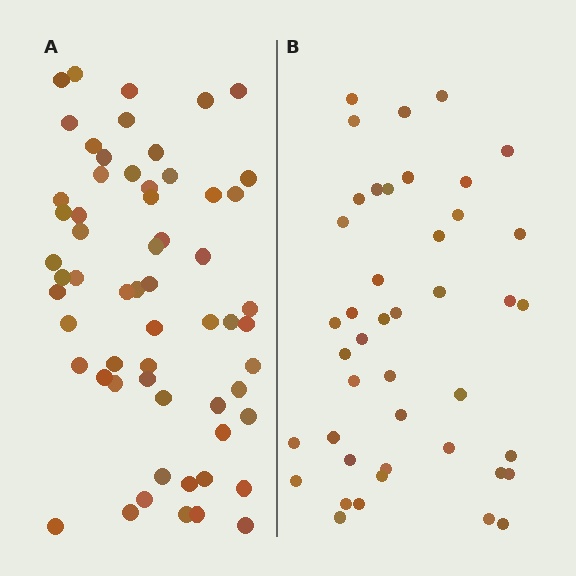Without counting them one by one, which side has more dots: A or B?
Region A (the left region) has more dots.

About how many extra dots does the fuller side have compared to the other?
Region A has approximately 15 more dots than region B.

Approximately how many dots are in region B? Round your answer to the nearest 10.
About 40 dots. (The exact count is 43, which rounds to 40.)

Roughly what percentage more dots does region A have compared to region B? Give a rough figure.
About 40% more.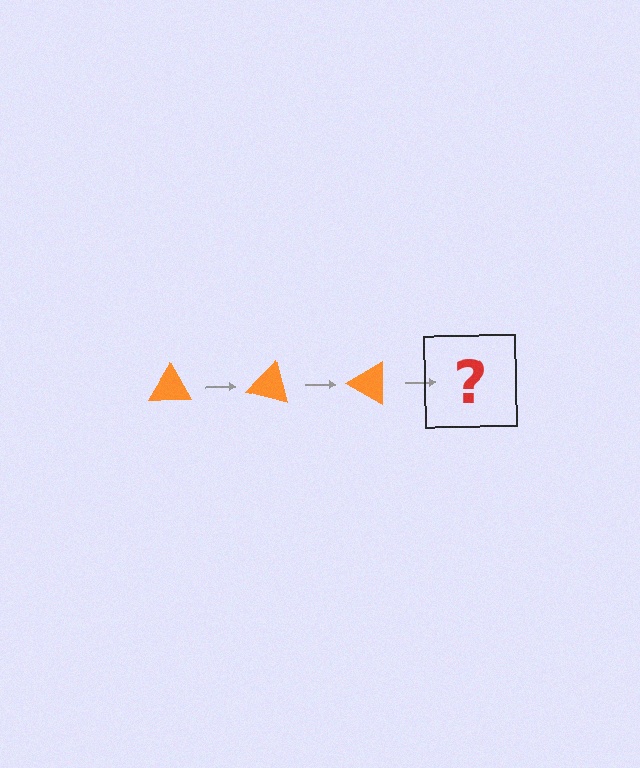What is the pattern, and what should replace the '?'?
The pattern is that the triangle rotates 15 degrees each step. The '?' should be an orange triangle rotated 45 degrees.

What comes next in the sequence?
The next element should be an orange triangle rotated 45 degrees.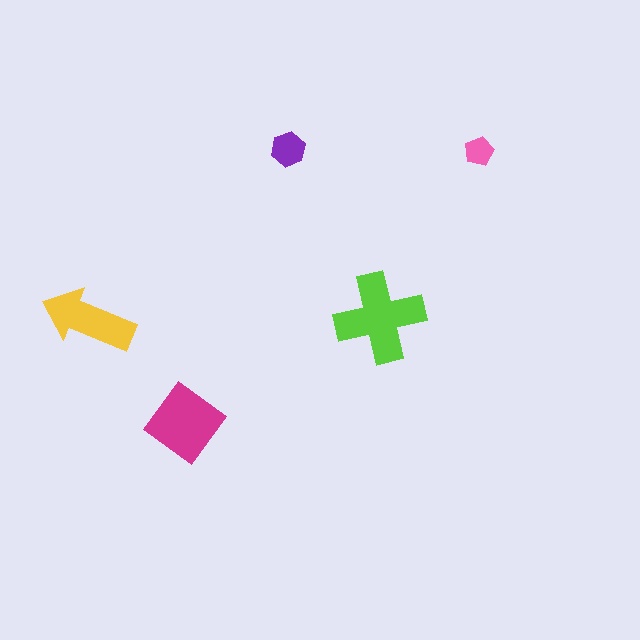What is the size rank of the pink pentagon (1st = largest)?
5th.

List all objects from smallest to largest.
The pink pentagon, the purple hexagon, the yellow arrow, the magenta diamond, the lime cross.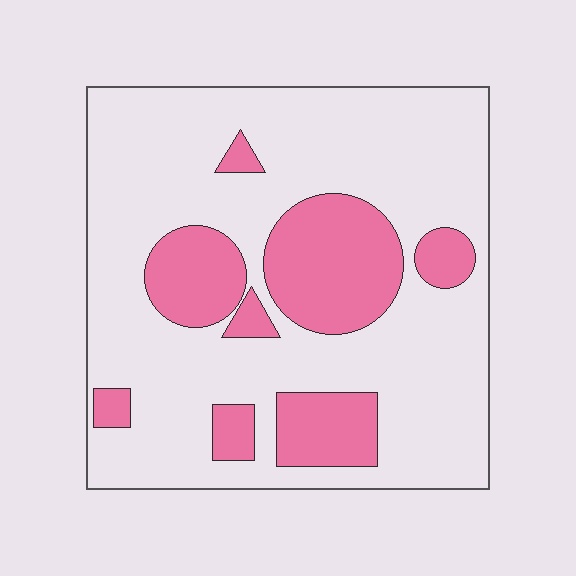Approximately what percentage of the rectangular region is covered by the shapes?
Approximately 25%.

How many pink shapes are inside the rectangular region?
8.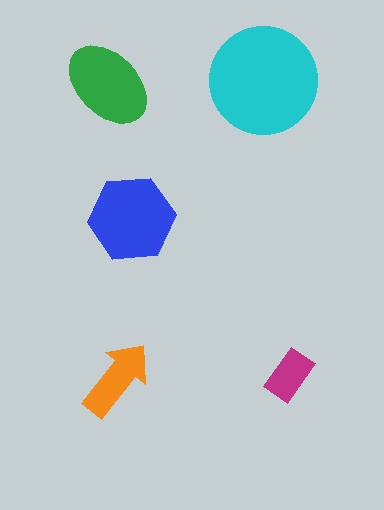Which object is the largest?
The cyan circle.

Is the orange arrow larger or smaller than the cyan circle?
Smaller.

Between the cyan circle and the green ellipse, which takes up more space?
The cyan circle.